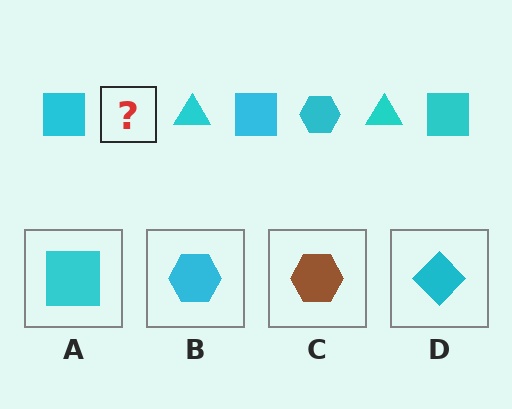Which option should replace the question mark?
Option B.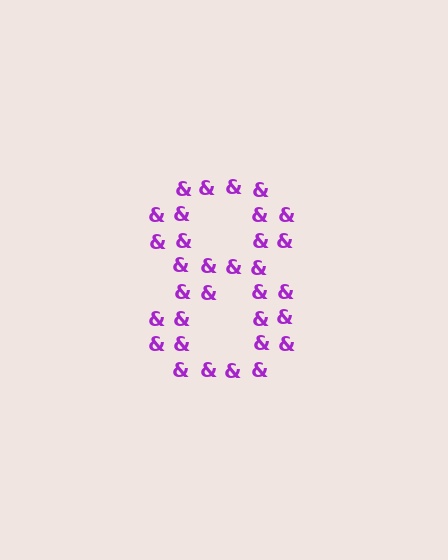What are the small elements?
The small elements are ampersands.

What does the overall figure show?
The overall figure shows the digit 8.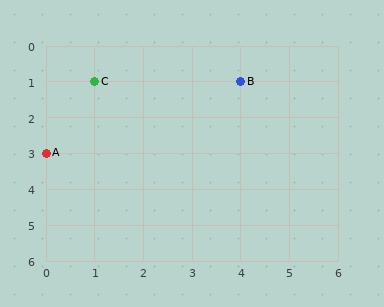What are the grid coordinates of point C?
Point C is at grid coordinates (1, 1).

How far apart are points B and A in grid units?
Points B and A are 4 columns and 2 rows apart (about 4.5 grid units diagonally).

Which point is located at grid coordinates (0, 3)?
Point A is at (0, 3).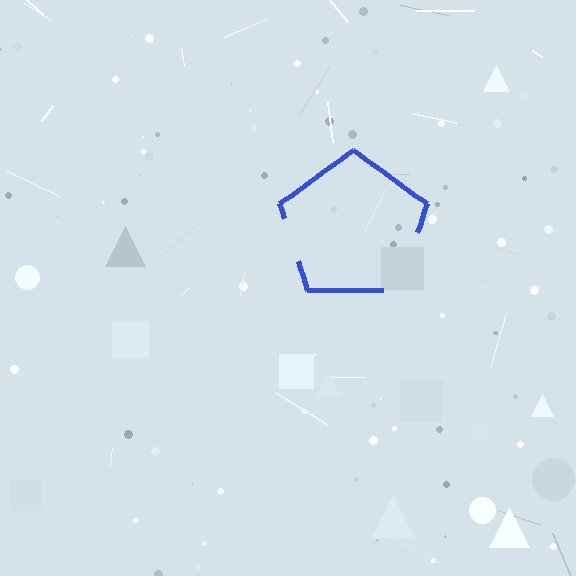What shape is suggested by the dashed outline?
The dashed outline suggests a pentagon.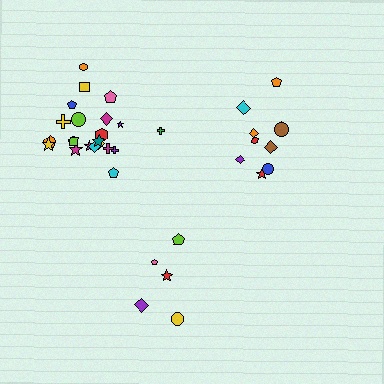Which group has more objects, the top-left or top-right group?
The top-left group.